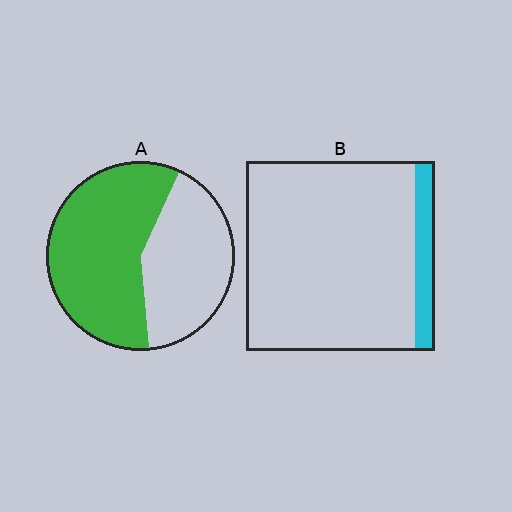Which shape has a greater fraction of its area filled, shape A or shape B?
Shape A.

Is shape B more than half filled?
No.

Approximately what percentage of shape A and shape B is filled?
A is approximately 60% and B is approximately 10%.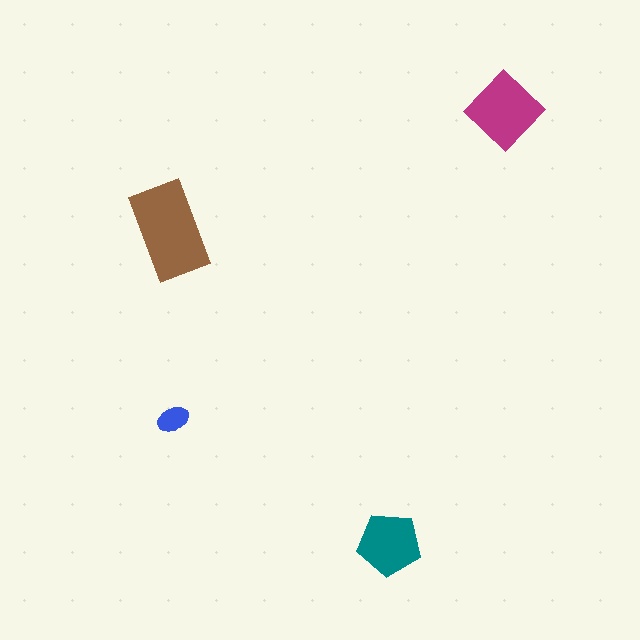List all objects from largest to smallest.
The brown rectangle, the magenta diamond, the teal pentagon, the blue ellipse.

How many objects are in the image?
There are 4 objects in the image.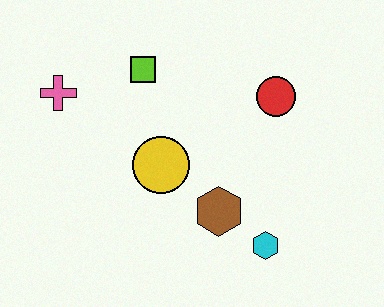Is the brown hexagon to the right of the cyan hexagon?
No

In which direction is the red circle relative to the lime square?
The red circle is to the right of the lime square.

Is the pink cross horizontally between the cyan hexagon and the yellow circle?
No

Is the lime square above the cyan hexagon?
Yes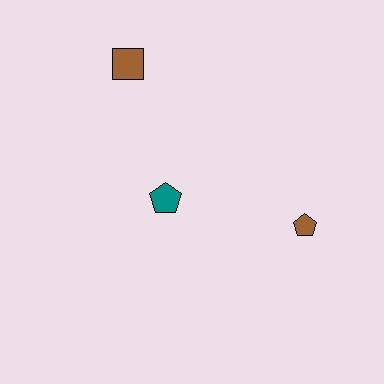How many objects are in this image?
There are 3 objects.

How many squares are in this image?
There is 1 square.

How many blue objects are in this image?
There are no blue objects.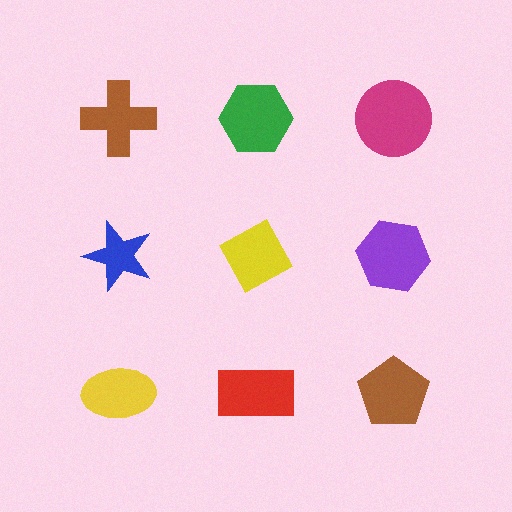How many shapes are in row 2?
3 shapes.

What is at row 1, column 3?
A magenta circle.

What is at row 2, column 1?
A blue star.